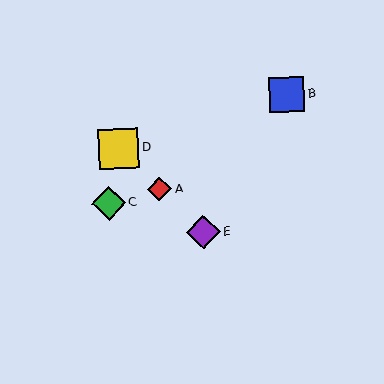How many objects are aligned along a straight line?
3 objects (A, D, E) are aligned along a straight line.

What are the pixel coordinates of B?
Object B is at (287, 95).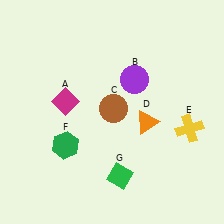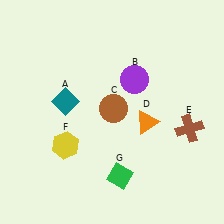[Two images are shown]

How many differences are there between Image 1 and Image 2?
There are 3 differences between the two images.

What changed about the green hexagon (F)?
In Image 1, F is green. In Image 2, it changed to yellow.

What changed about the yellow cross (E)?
In Image 1, E is yellow. In Image 2, it changed to brown.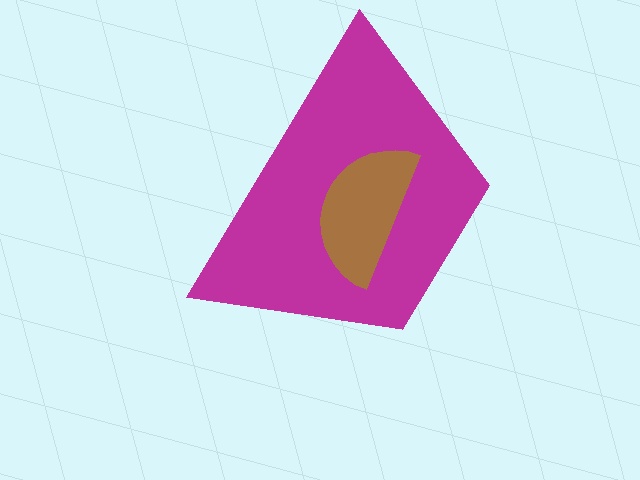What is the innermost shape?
The brown semicircle.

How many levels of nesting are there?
2.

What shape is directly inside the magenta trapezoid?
The brown semicircle.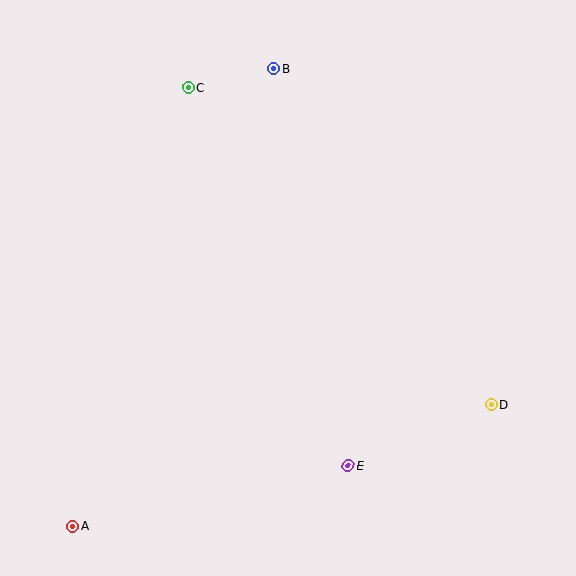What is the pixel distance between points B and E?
The distance between B and E is 404 pixels.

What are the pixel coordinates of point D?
Point D is at (492, 405).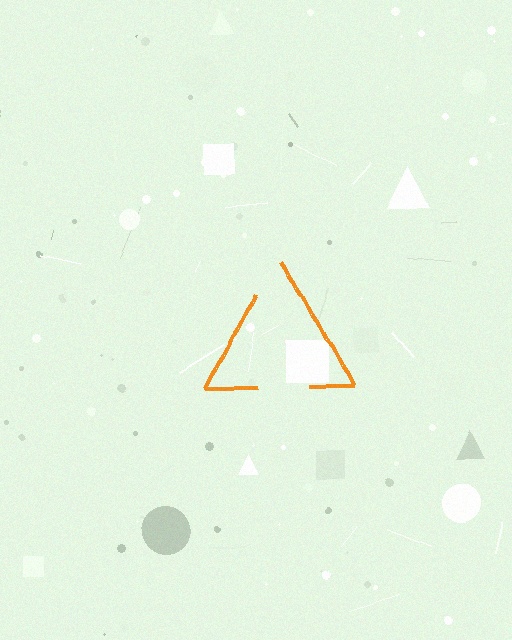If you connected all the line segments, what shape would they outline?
They would outline a triangle.